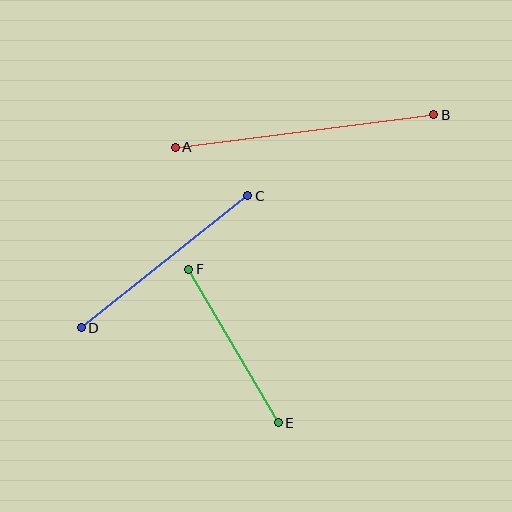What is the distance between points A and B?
The distance is approximately 260 pixels.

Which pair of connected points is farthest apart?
Points A and B are farthest apart.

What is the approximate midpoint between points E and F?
The midpoint is at approximately (234, 346) pixels.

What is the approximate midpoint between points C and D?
The midpoint is at approximately (164, 262) pixels.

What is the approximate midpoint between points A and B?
The midpoint is at approximately (305, 131) pixels.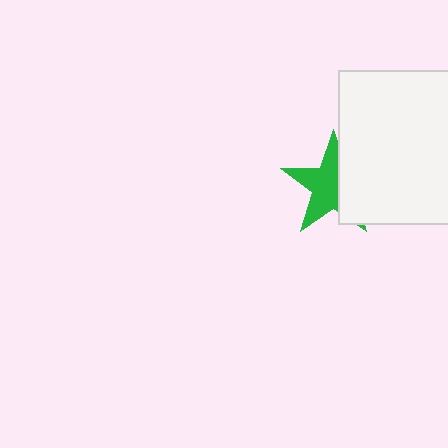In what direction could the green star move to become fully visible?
The green star could move left. That would shift it out from behind the white square entirely.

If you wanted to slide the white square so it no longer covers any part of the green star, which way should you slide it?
Slide it right — that is the most direct way to separate the two shapes.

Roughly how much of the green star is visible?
About half of it is visible (roughly 58%).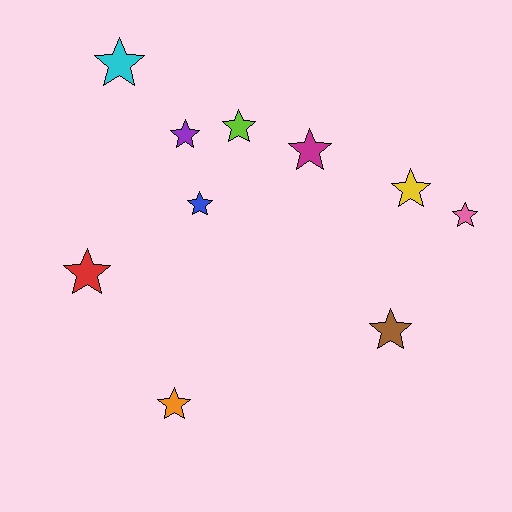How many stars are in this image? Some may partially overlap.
There are 10 stars.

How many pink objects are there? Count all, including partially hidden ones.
There is 1 pink object.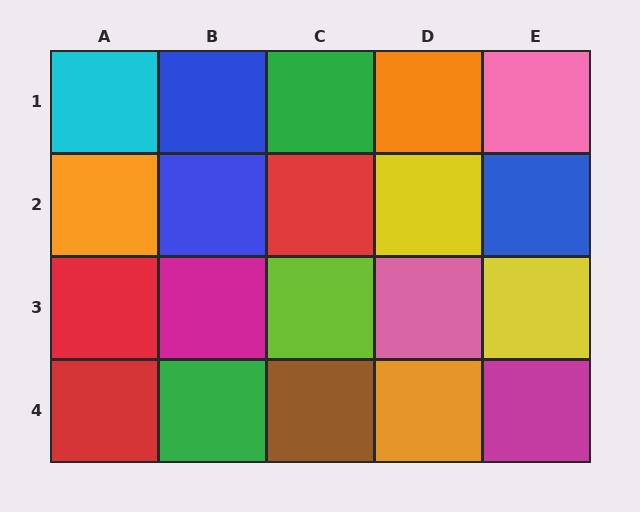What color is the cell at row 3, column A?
Red.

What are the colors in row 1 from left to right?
Cyan, blue, green, orange, pink.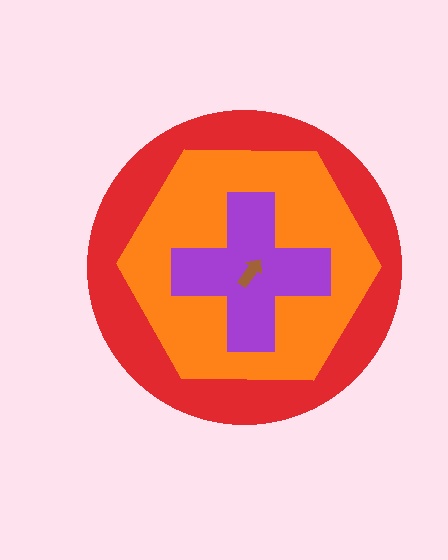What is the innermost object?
The brown arrow.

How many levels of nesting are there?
4.